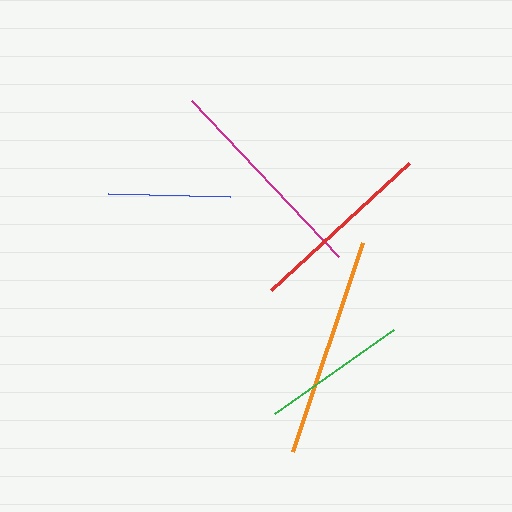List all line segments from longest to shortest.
From longest to shortest: orange, magenta, red, green, blue.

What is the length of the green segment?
The green segment is approximately 145 pixels long.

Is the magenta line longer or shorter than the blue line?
The magenta line is longer than the blue line.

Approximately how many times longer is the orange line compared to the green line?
The orange line is approximately 1.5 times the length of the green line.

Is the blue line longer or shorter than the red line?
The red line is longer than the blue line.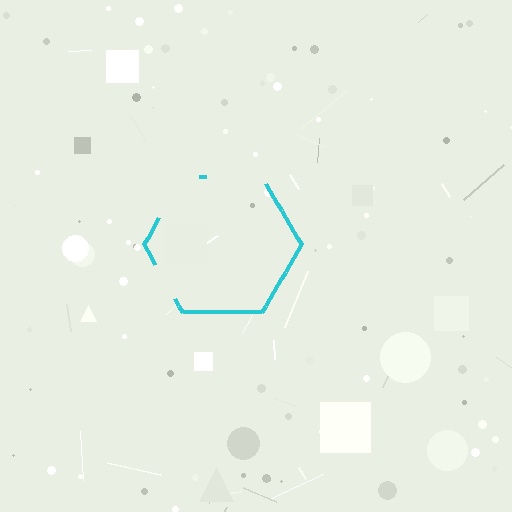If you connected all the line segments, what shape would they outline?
They would outline a hexagon.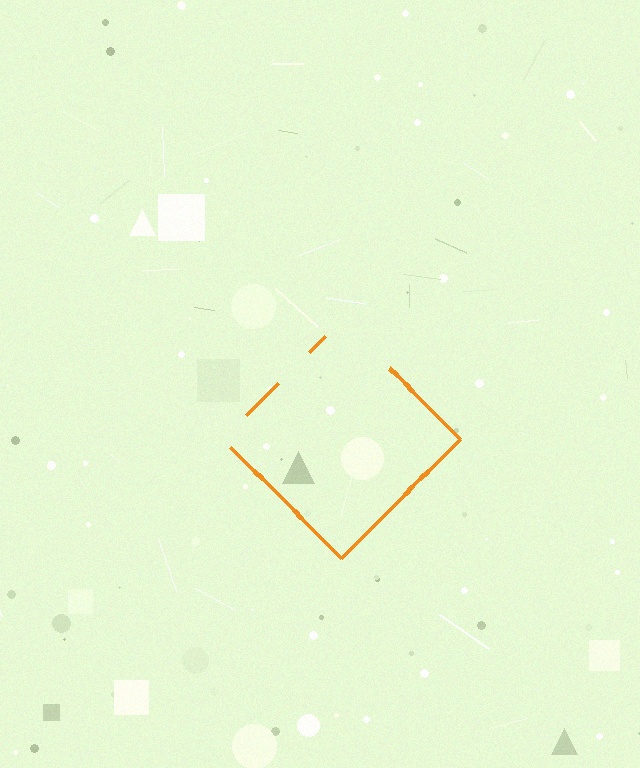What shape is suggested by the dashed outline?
The dashed outline suggests a diamond.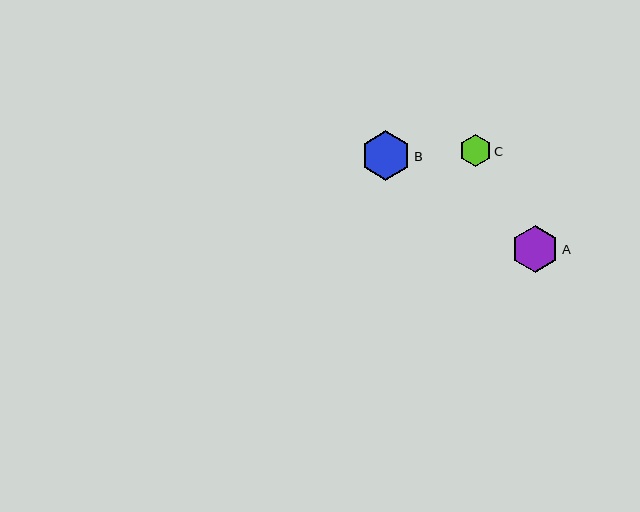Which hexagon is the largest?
Hexagon B is the largest with a size of approximately 49 pixels.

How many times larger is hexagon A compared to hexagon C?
Hexagon A is approximately 1.5 times the size of hexagon C.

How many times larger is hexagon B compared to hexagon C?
Hexagon B is approximately 1.5 times the size of hexagon C.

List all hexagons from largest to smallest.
From largest to smallest: B, A, C.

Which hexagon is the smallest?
Hexagon C is the smallest with a size of approximately 32 pixels.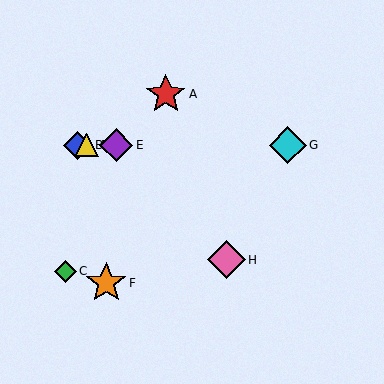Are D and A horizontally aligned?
No, D is at y≈145 and A is at y≈94.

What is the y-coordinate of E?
Object E is at y≈145.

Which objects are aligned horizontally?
Objects B, D, E, G are aligned horizontally.